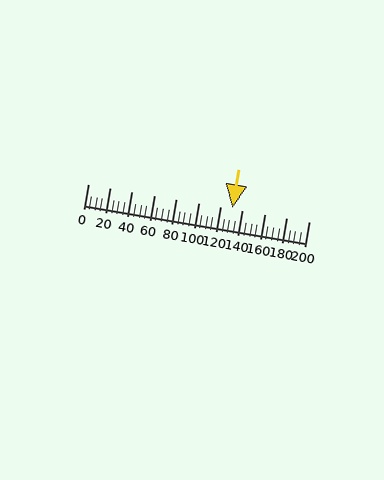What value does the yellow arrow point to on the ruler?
The yellow arrow points to approximately 131.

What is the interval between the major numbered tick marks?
The major tick marks are spaced 20 units apart.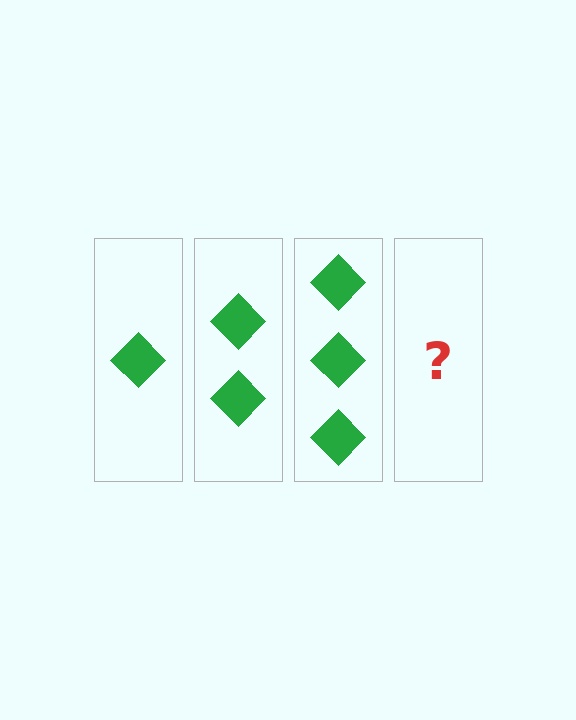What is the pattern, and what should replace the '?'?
The pattern is that each step adds one more diamond. The '?' should be 4 diamonds.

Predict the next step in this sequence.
The next step is 4 diamonds.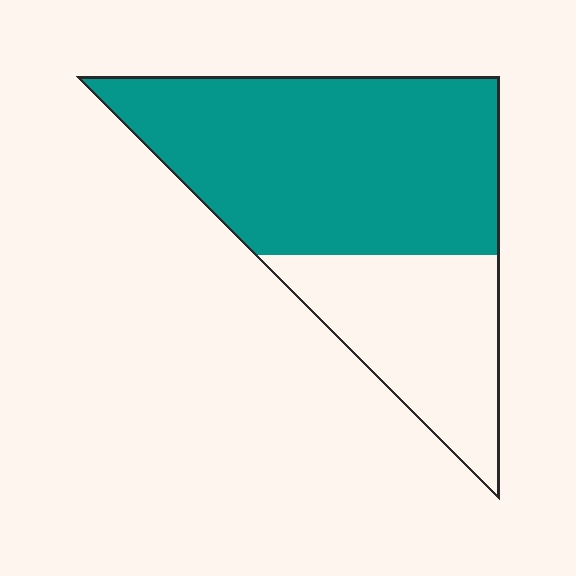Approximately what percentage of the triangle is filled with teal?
Approximately 65%.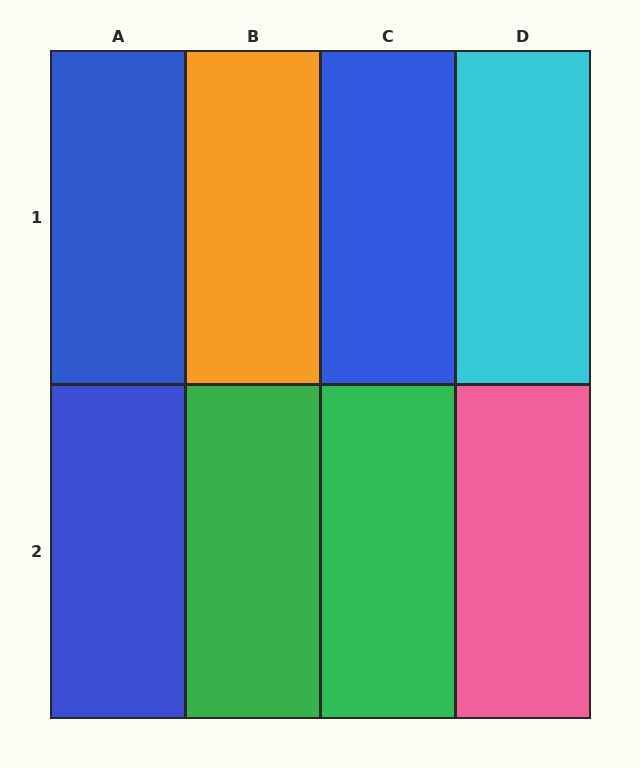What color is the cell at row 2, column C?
Green.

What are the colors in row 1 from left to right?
Blue, orange, blue, cyan.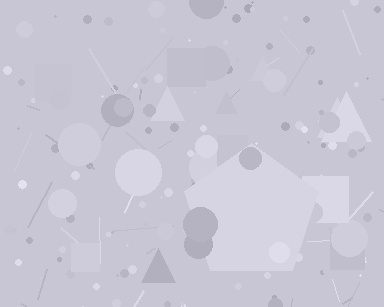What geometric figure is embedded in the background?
A pentagon is embedded in the background.